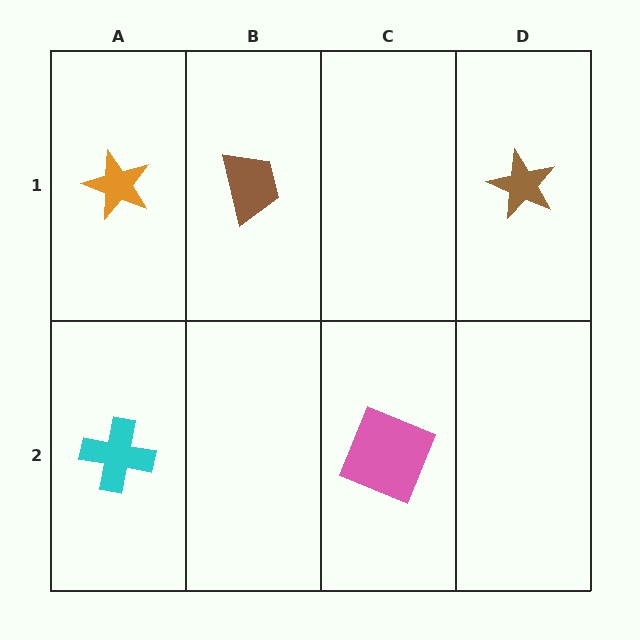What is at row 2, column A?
A cyan cross.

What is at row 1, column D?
A brown star.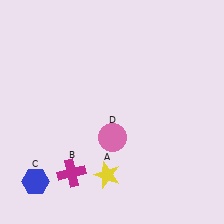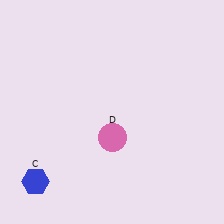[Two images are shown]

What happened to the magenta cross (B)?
The magenta cross (B) was removed in Image 2. It was in the bottom-left area of Image 1.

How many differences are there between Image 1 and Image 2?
There are 2 differences between the two images.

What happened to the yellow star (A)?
The yellow star (A) was removed in Image 2. It was in the bottom-left area of Image 1.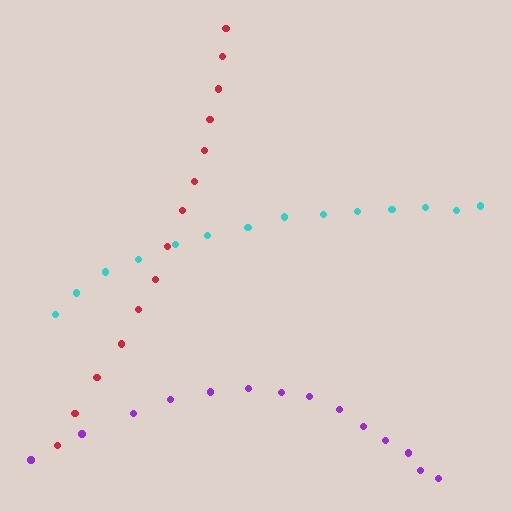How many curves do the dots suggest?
There are 3 distinct paths.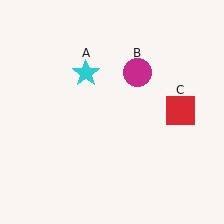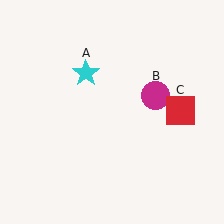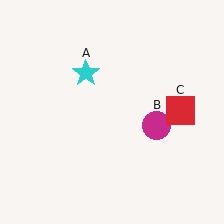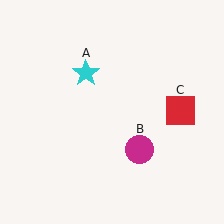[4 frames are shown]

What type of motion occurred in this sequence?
The magenta circle (object B) rotated clockwise around the center of the scene.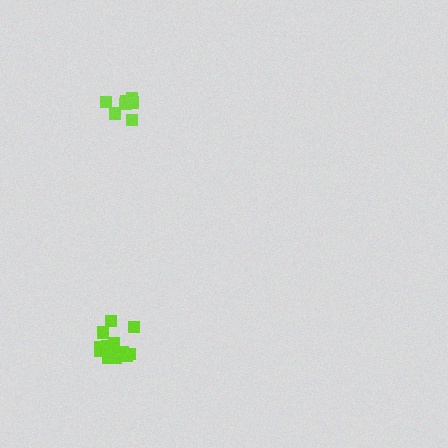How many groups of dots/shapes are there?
There are 2 groups.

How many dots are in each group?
Group 1: 7 dots, Group 2: 13 dots (20 total).